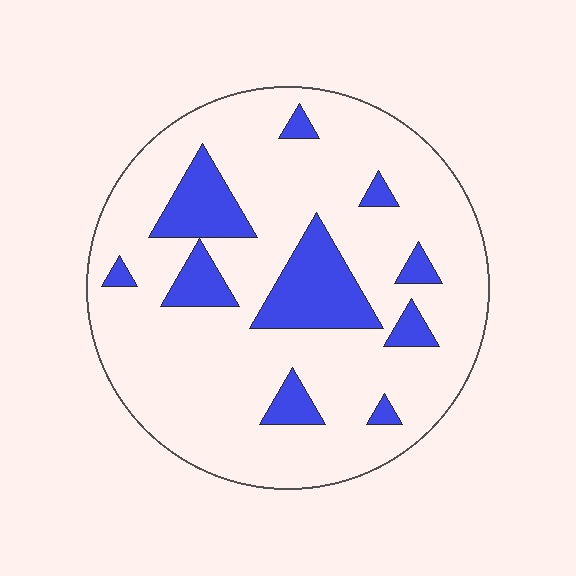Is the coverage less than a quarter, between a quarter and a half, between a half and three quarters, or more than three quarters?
Less than a quarter.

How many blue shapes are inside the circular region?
10.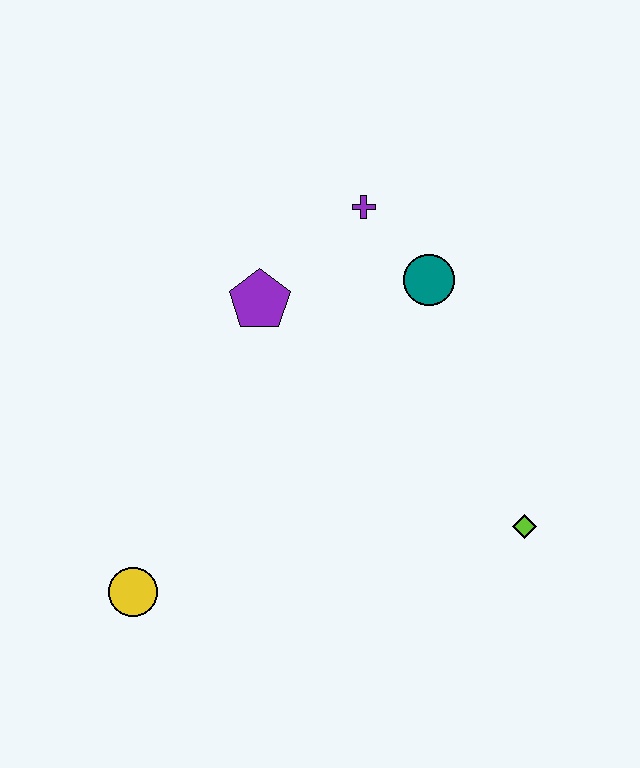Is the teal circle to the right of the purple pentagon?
Yes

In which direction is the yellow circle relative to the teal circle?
The yellow circle is below the teal circle.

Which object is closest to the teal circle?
The purple cross is closest to the teal circle.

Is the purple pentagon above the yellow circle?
Yes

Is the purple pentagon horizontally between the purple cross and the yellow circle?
Yes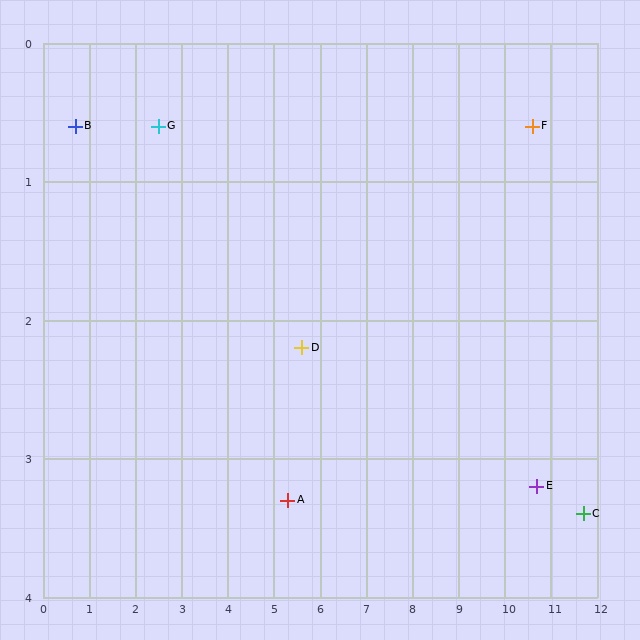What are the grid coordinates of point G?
Point G is at approximately (2.5, 0.6).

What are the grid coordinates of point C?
Point C is at approximately (11.7, 3.4).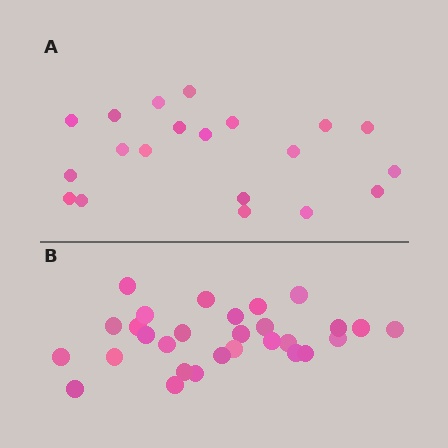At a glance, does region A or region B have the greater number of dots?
Region B (the bottom region) has more dots.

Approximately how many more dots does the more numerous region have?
Region B has roughly 8 or so more dots than region A.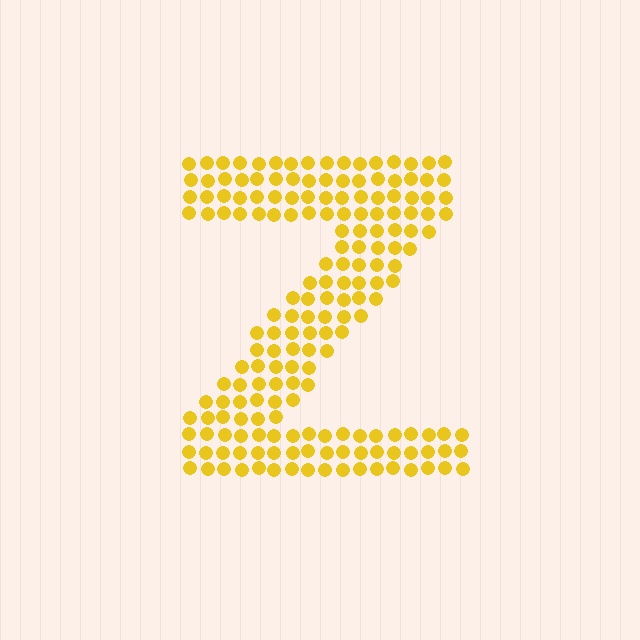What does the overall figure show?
The overall figure shows the letter Z.